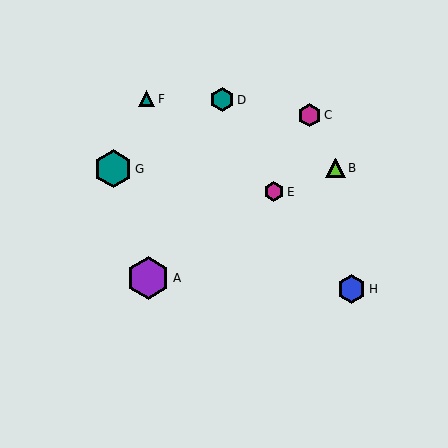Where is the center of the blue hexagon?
The center of the blue hexagon is at (352, 289).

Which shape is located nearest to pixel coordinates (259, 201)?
The magenta hexagon (labeled E) at (274, 192) is nearest to that location.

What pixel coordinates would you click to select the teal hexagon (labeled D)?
Click at (222, 100) to select the teal hexagon D.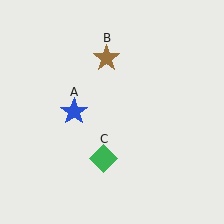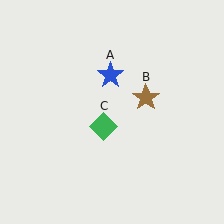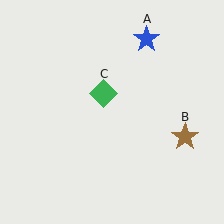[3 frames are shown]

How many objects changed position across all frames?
3 objects changed position: blue star (object A), brown star (object B), green diamond (object C).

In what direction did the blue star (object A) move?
The blue star (object A) moved up and to the right.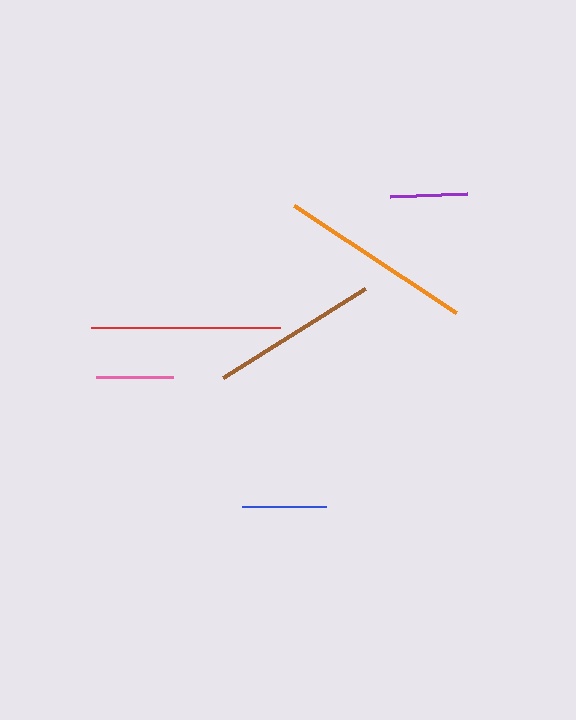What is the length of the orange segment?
The orange segment is approximately 194 pixels long.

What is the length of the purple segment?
The purple segment is approximately 77 pixels long.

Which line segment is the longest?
The orange line is the longest at approximately 194 pixels.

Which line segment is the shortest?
The purple line is the shortest at approximately 77 pixels.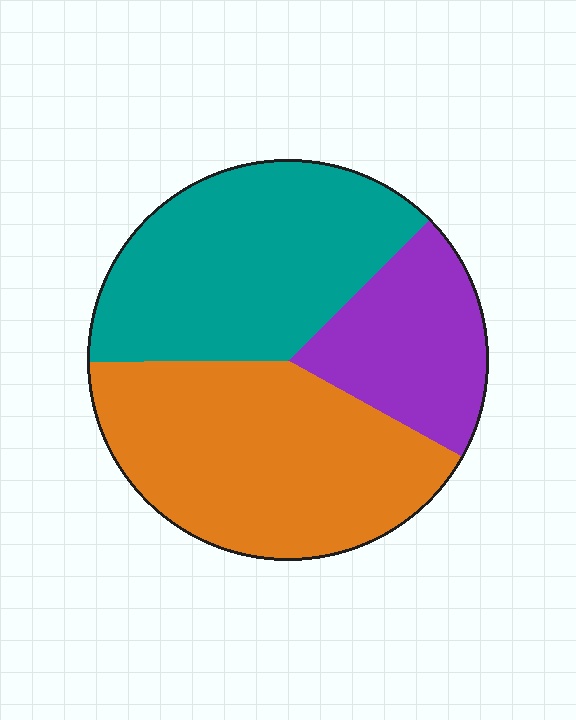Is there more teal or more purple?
Teal.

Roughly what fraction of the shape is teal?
Teal covers 38% of the shape.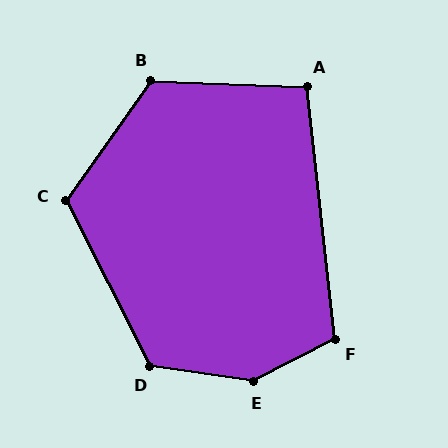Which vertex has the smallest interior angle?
A, at approximately 98 degrees.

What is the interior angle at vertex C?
Approximately 117 degrees (obtuse).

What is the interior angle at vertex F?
Approximately 111 degrees (obtuse).